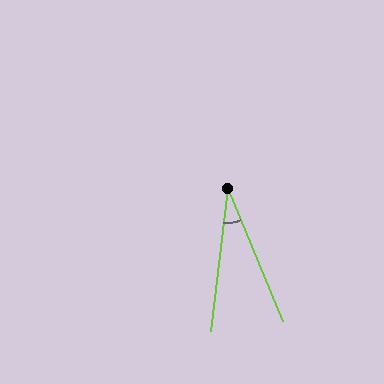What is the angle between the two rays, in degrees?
Approximately 29 degrees.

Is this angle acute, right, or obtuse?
It is acute.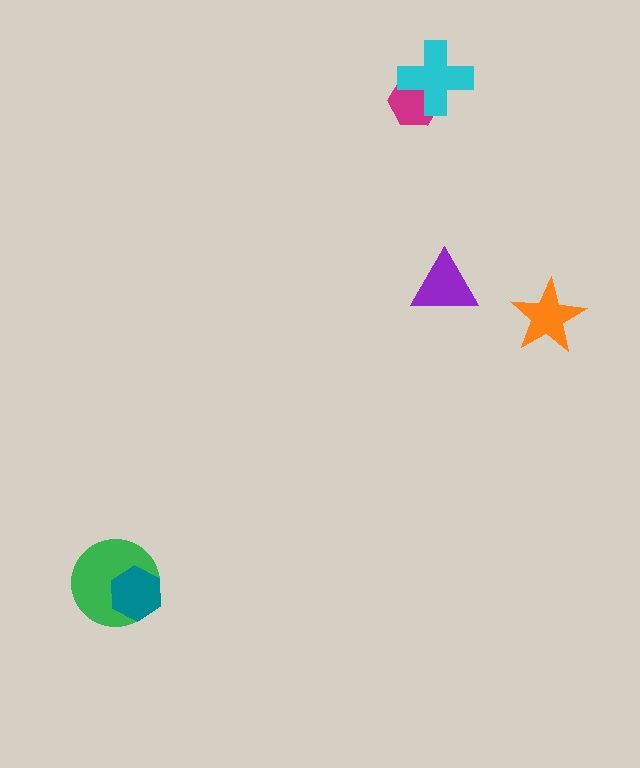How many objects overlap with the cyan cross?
1 object overlaps with the cyan cross.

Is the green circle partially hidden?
Yes, it is partially covered by another shape.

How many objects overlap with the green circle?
1 object overlaps with the green circle.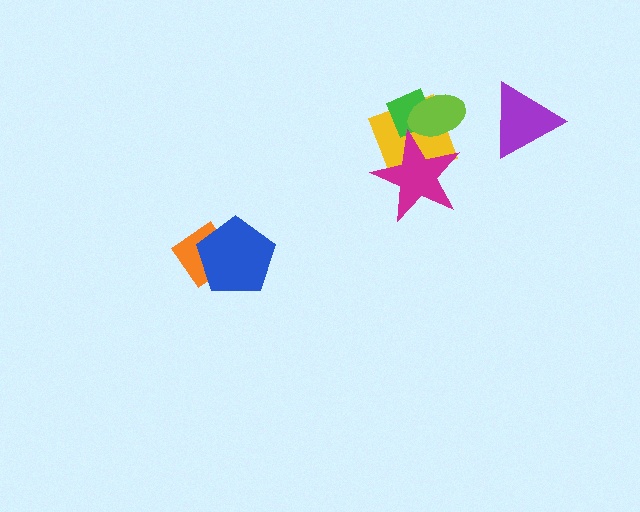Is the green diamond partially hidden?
Yes, it is partially covered by another shape.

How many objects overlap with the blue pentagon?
1 object overlaps with the blue pentagon.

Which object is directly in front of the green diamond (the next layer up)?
The magenta star is directly in front of the green diamond.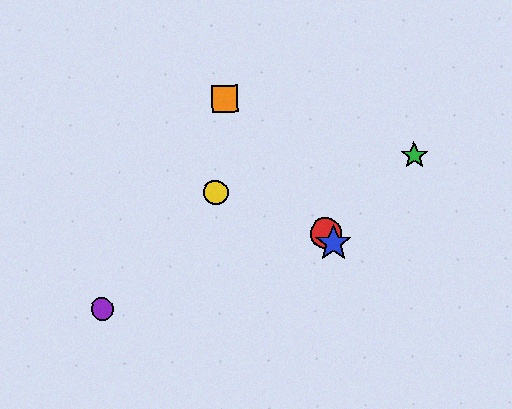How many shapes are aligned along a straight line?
3 shapes (the red circle, the blue star, the orange square) are aligned along a straight line.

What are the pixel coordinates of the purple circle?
The purple circle is at (102, 309).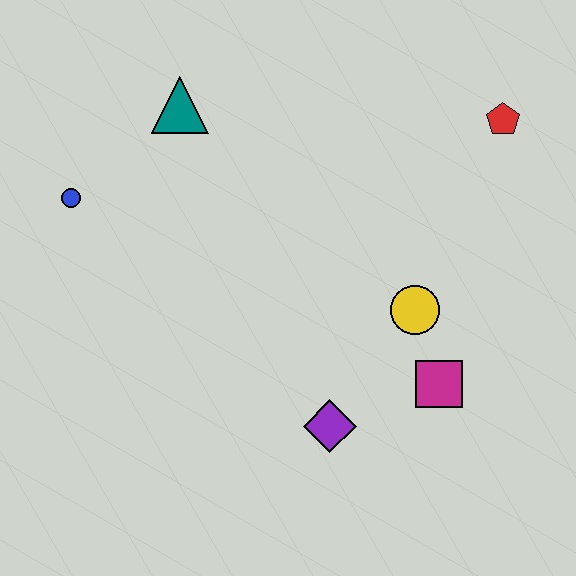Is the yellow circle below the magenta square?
No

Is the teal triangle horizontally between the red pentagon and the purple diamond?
No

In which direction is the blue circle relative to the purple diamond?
The blue circle is to the left of the purple diamond.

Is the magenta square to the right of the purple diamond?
Yes